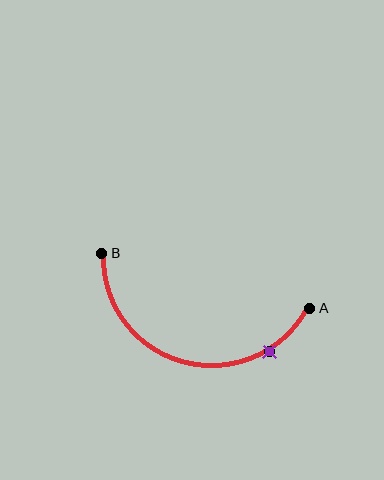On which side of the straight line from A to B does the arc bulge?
The arc bulges below the straight line connecting A and B.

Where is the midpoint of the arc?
The arc midpoint is the point on the curve farthest from the straight line joining A and B. It sits below that line.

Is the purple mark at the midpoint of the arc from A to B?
No. The purple mark lies on the arc but is closer to endpoint A. The arc midpoint would be at the point on the curve equidistant along the arc from both A and B.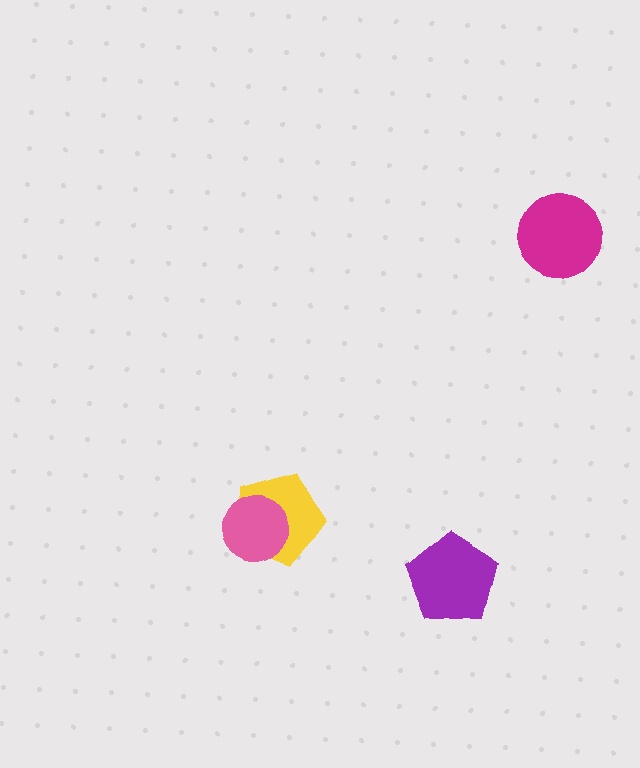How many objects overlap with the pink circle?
1 object overlaps with the pink circle.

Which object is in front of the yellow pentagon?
The pink circle is in front of the yellow pentagon.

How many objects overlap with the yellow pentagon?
1 object overlaps with the yellow pentagon.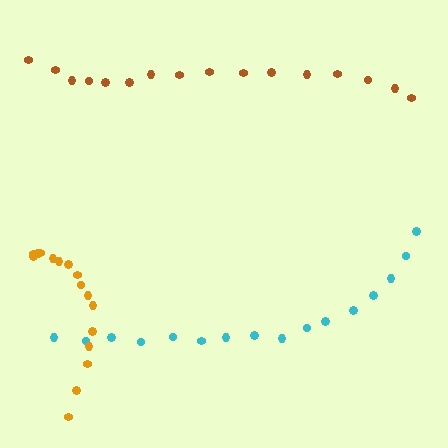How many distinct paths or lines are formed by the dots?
There are 3 distinct paths.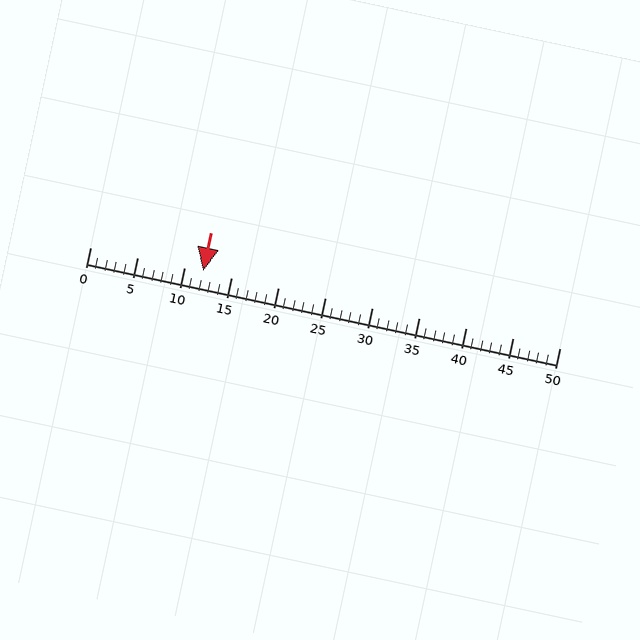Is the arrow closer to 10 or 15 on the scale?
The arrow is closer to 10.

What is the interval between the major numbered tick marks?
The major tick marks are spaced 5 units apart.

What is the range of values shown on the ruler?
The ruler shows values from 0 to 50.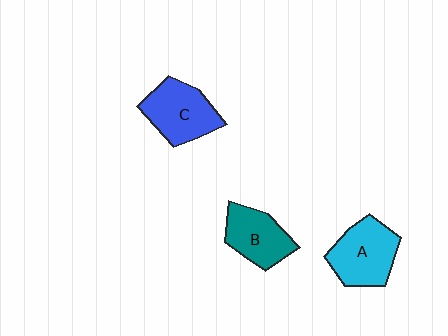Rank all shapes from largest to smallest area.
From largest to smallest: A (cyan), C (blue), B (teal).